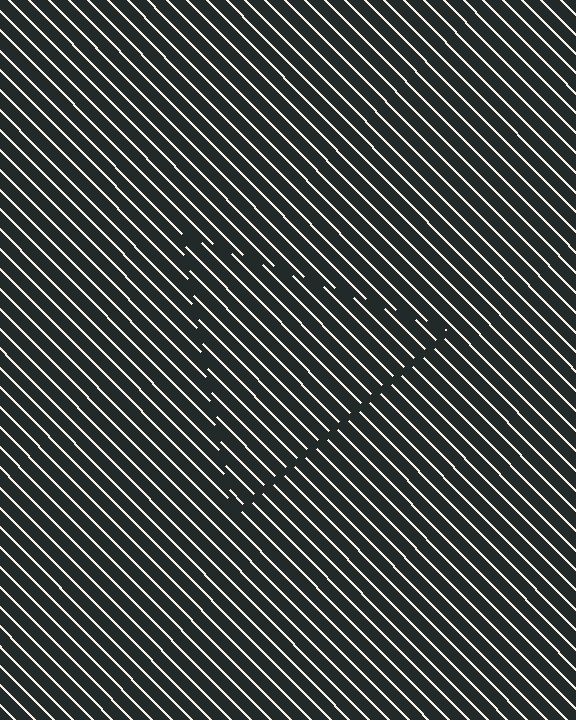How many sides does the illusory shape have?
3 sides — the line-ends trace a triangle.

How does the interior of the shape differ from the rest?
The interior of the shape contains the same grating, shifted by half a period — the contour is defined by the phase discontinuity where line-ends from the inner and outer gratings abut.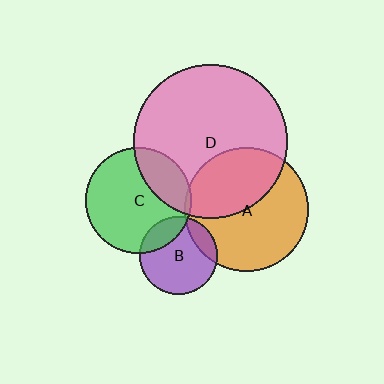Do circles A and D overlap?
Yes.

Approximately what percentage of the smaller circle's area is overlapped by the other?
Approximately 40%.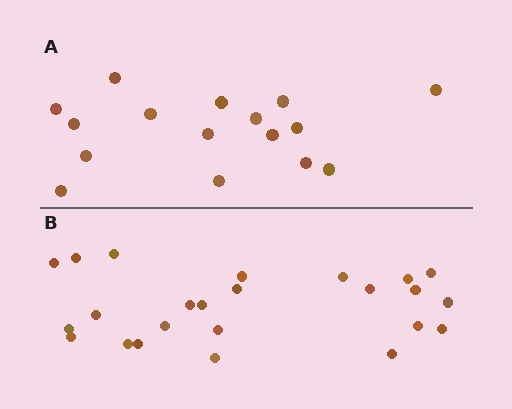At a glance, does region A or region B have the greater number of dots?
Region B (the bottom region) has more dots.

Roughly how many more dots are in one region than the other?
Region B has roughly 8 or so more dots than region A.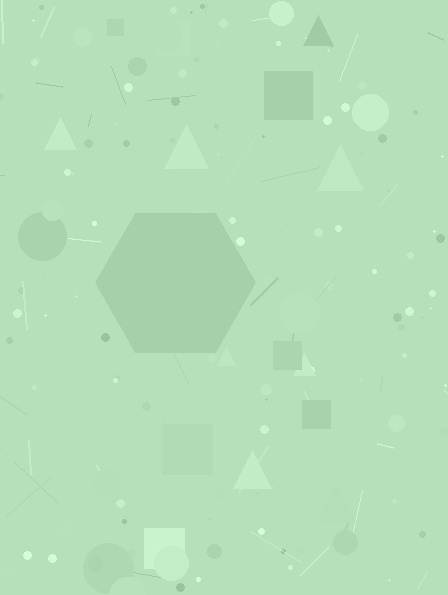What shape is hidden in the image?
A hexagon is hidden in the image.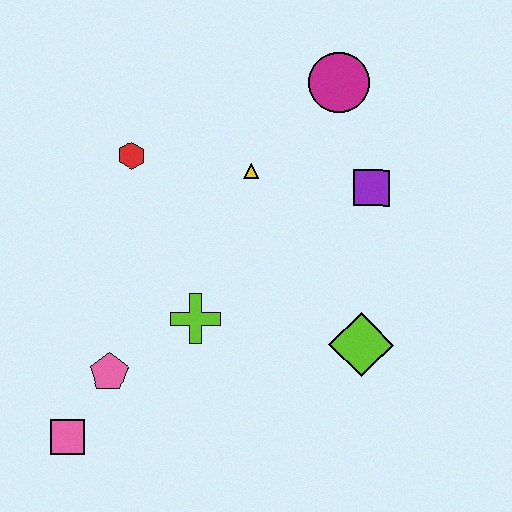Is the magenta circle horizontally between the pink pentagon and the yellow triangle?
No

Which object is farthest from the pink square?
The magenta circle is farthest from the pink square.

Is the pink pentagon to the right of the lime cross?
No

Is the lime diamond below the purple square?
Yes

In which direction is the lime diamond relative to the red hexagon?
The lime diamond is to the right of the red hexagon.